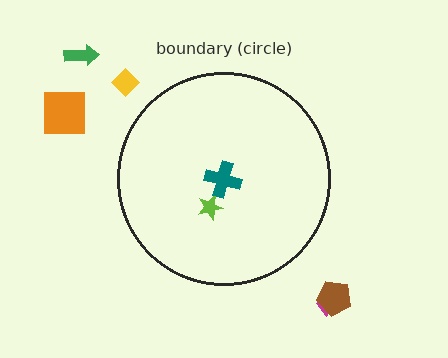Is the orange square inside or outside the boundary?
Outside.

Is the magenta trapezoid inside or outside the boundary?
Outside.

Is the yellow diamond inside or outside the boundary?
Outside.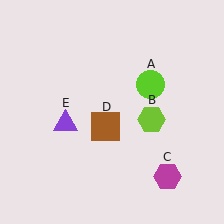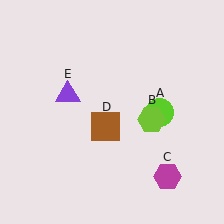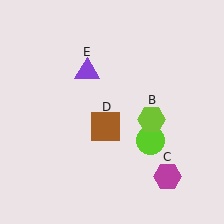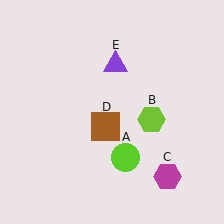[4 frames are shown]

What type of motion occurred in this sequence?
The lime circle (object A), purple triangle (object E) rotated clockwise around the center of the scene.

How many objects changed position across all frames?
2 objects changed position: lime circle (object A), purple triangle (object E).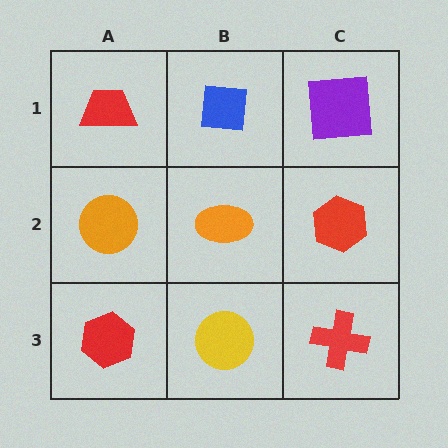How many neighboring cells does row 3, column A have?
2.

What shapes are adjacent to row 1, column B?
An orange ellipse (row 2, column B), a red trapezoid (row 1, column A), a purple square (row 1, column C).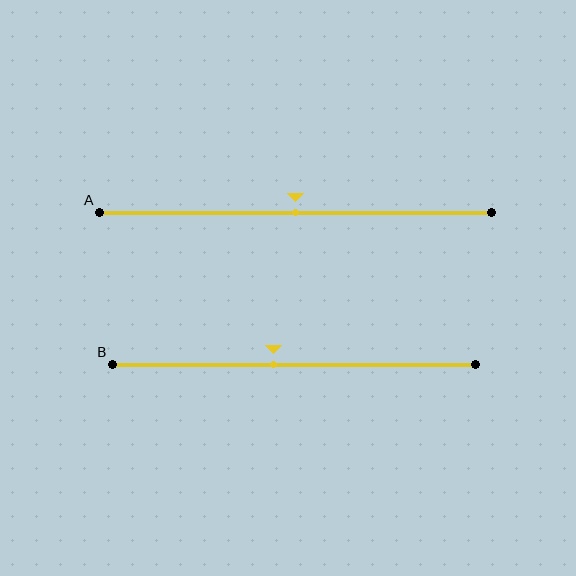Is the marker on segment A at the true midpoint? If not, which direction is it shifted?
Yes, the marker on segment A is at the true midpoint.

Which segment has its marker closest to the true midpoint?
Segment A has its marker closest to the true midpoint.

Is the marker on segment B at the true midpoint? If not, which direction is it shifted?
No, the marker on segment B is shifted to the left by about 6% of the segment length.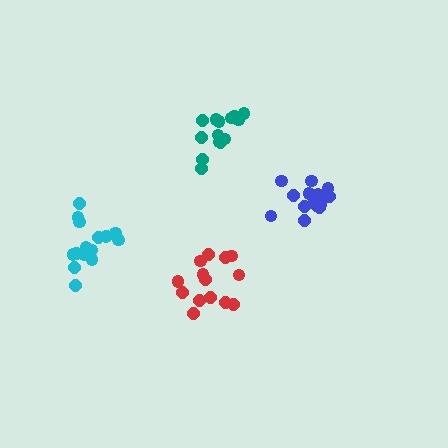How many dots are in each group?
Group 1: 14 dots, Group 2: 16 dots, Group 3: 14 dots, Group 4: 16 dots (60 total).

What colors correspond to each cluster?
The clusters are colored: red, blue, teal, cyan.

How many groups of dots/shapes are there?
There are 4 groups.